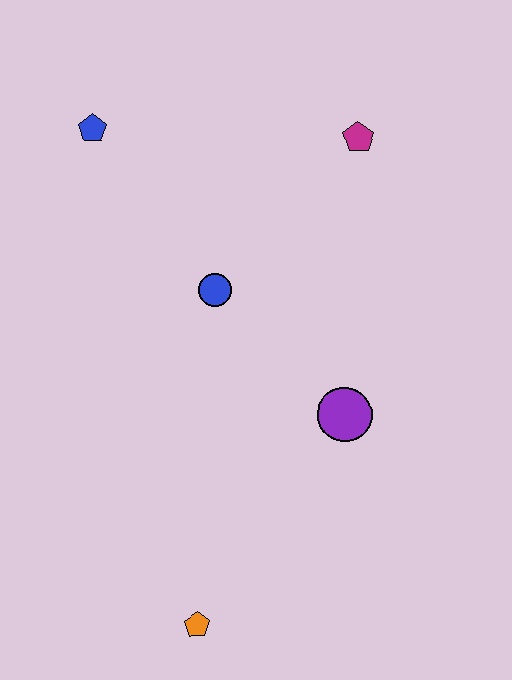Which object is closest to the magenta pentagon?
The blue circle is closest to the magenta pentagon.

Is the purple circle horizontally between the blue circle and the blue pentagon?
No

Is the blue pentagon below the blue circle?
No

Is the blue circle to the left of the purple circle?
Yes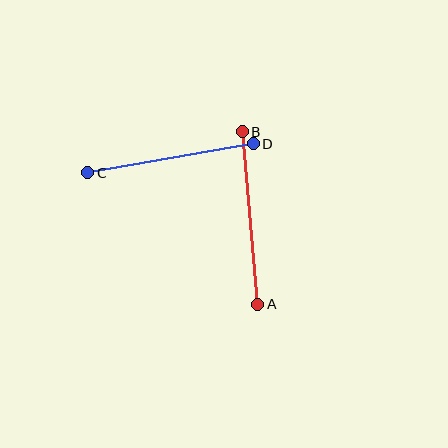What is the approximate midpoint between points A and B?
The midpoint is at approximately (250, 218) pixels.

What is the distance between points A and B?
The distance is approximately 173 pixels.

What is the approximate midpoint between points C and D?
The midpoint is at approximately (171, 158) pixels.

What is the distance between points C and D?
The distance is approximately 168 pixels.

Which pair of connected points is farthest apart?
Points A and B are farthest apart.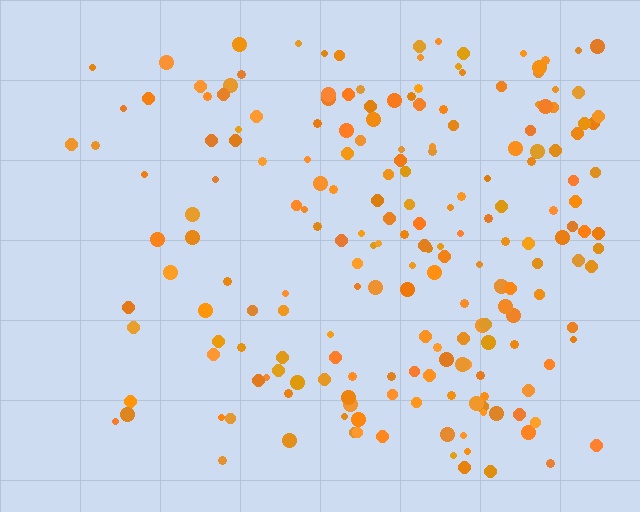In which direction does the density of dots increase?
From left to right, with the right side densest.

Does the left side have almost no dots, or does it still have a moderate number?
Still a moderate number, just noticeably fewer than the right.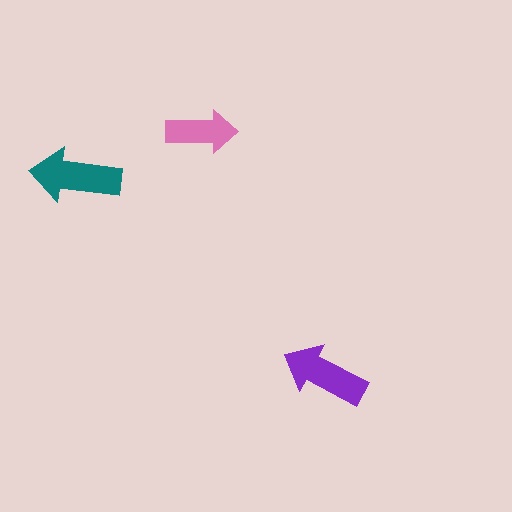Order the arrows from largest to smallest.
the teal one, the purple one, the pink one.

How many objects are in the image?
There are 3 objects in the image.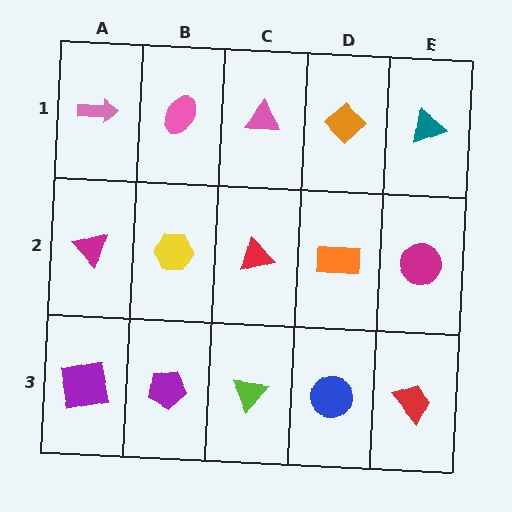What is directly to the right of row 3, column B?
A lime triangle.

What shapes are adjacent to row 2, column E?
A teal triangle (row 1, column E), a red trapezoid (row 3, column E), an orange rectangle (row 2, column D).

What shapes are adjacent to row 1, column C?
A red triangle (row 2, column C), a pink ellipse (row 1, column B), an orange diamond (row 1, column D).